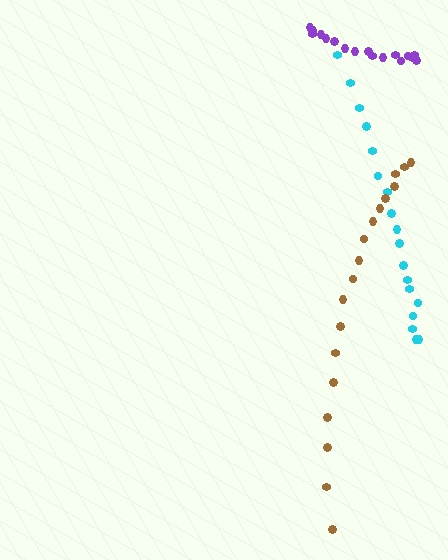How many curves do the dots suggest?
There are 3 distinct paths.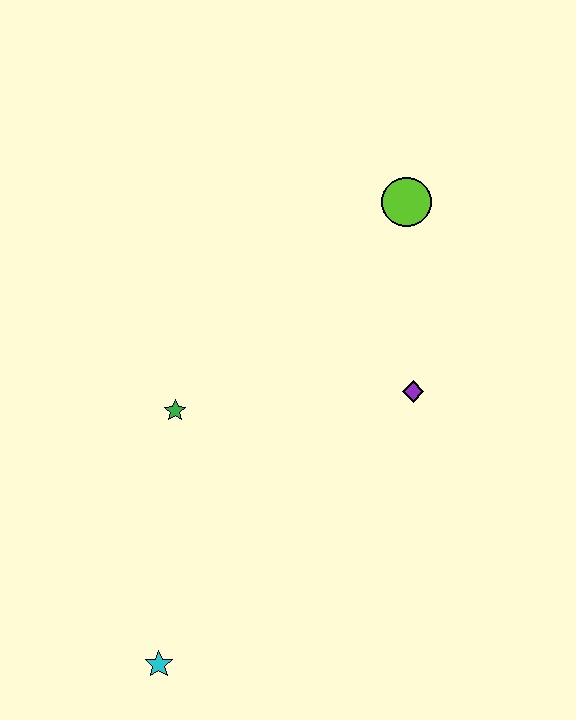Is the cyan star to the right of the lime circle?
No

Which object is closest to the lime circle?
The purple diamond is closest to the lime circle.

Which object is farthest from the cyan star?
The lime circle is farthest from the cyan star.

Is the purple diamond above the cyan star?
Yes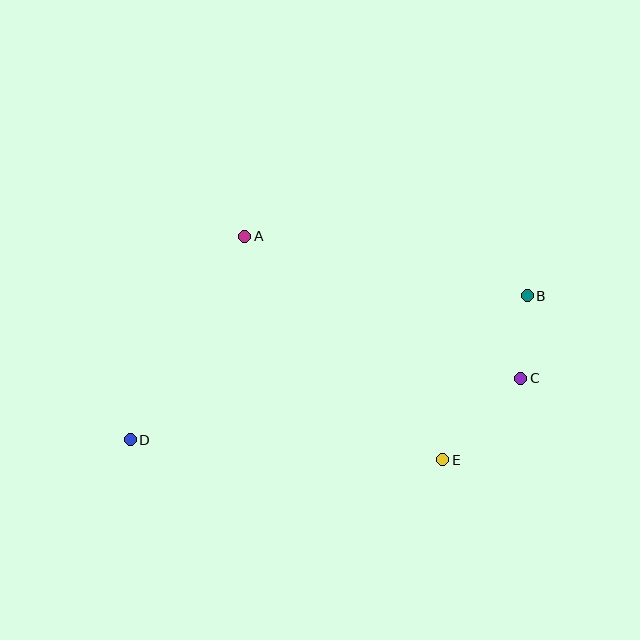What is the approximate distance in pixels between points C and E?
The distance between C and E is approximately 113 pixels.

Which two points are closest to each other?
Points B and C are closest to each other.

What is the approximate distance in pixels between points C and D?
The distance between C and D is approximately 395 pixels.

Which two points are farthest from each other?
Points B and D are farthest from each other.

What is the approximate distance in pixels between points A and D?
The distance between A and D is approximately 233 pixels.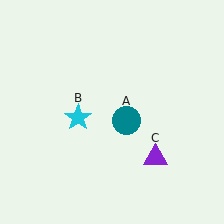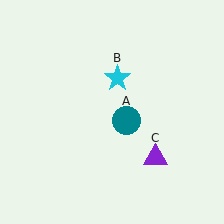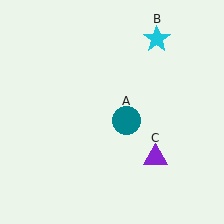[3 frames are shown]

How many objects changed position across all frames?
1 object changed position: cyan star (object B).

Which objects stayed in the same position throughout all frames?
Teal circle (object A) and purple triangle (object C) remained stationary.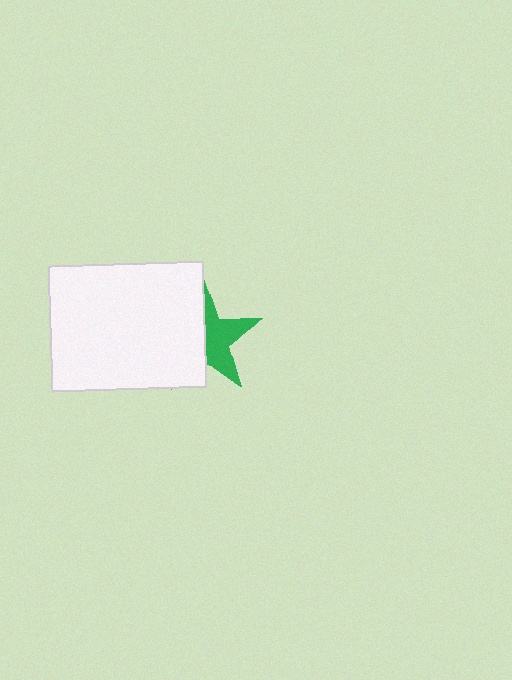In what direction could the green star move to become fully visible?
The green star could move right. That would shift it out from behind the white rectangle entirely.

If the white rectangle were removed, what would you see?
You would see the complete green star.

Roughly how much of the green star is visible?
About half of it is visible (roughly 50%).